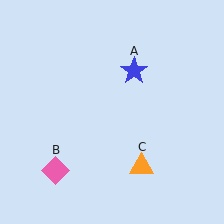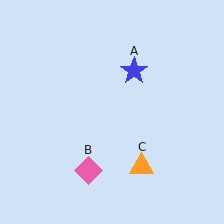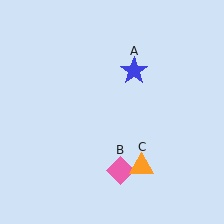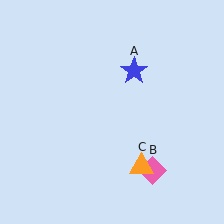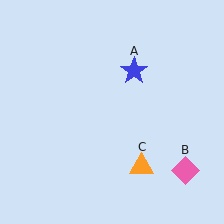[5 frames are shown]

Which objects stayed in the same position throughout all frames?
Blue star (object A) and orange triangle (object C) remained stationary.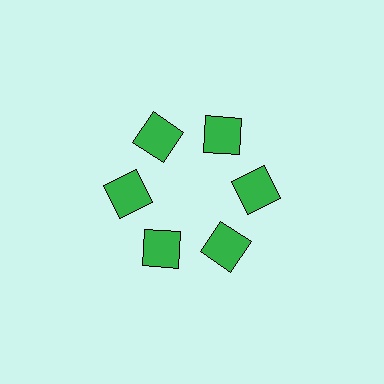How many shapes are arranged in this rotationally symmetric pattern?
There are 6 shapes, arranged in 6 groups of 1.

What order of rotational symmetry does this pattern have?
This pattern has 6-fold rotational symmetry.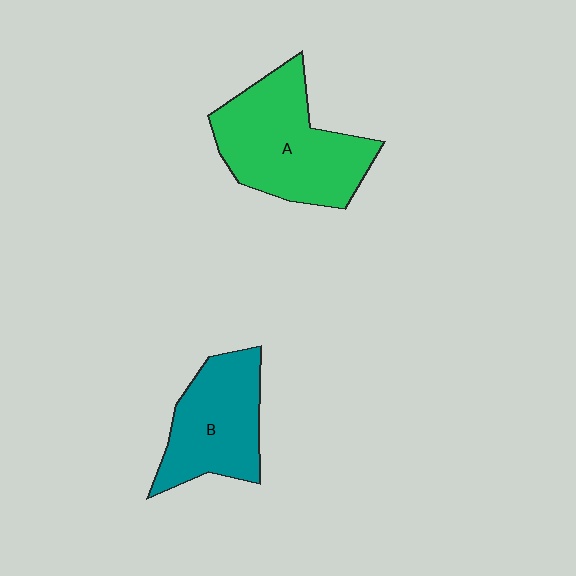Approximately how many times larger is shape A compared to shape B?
Approximately 1.3 times.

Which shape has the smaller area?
Shape B (teal).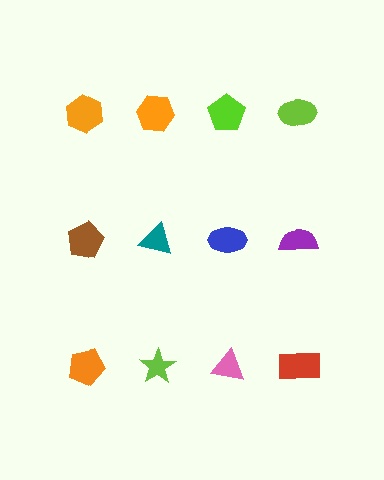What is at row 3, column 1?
An orange pentagon.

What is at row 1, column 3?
A lime pentagon.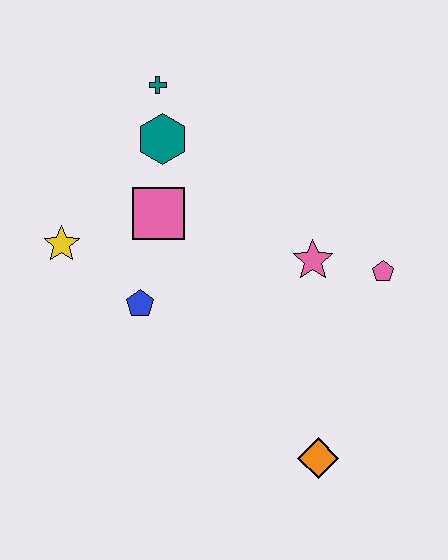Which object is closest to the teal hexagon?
The teal cross is closest to the teal hexagon.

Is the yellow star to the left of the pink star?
Yes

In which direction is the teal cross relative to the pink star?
The teal cross is above the pink star.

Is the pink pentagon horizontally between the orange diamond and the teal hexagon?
No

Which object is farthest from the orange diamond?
The teal cross is farthest from the orange diamond.